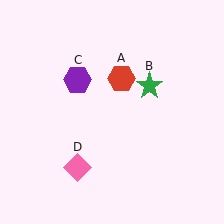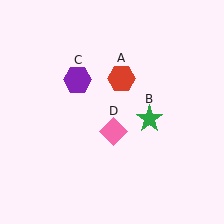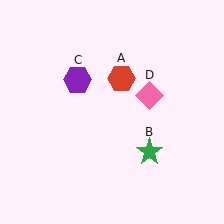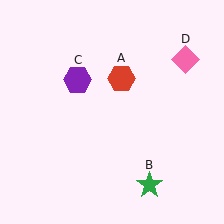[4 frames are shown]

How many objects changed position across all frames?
2 objects changed position: green star (object B), pink diamond (object D).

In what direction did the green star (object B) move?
The green star (object B) moved down.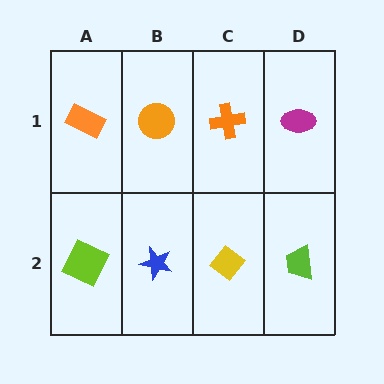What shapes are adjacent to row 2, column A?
An orange rectangle (row 1, column A), a blue star (row 2, column B).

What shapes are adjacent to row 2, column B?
An orange circle (row 1, column B), a lime square (row 2, column A), a yellow diamond (row 2, column C).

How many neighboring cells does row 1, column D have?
2.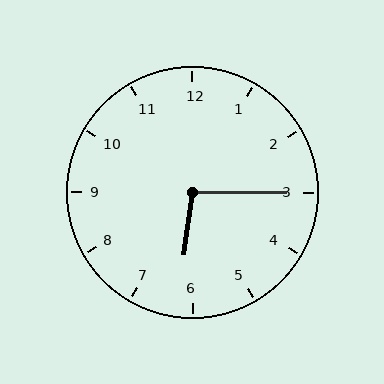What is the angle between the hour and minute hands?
Approximately 98 degrees.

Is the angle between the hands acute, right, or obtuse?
It is obtuse.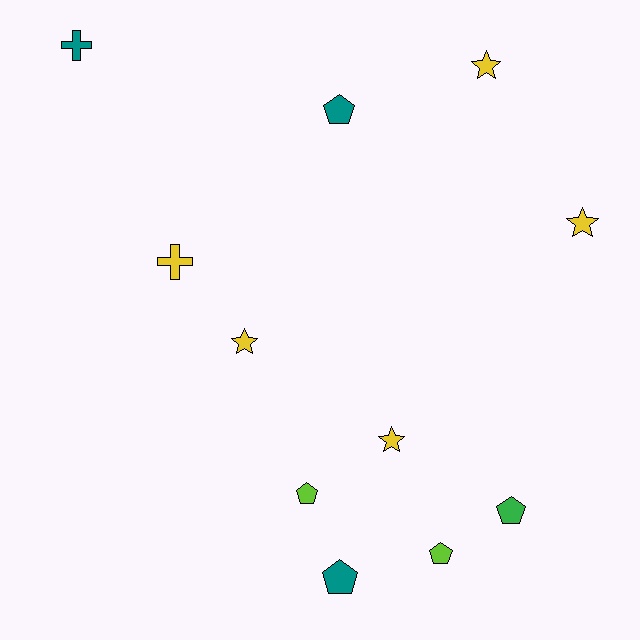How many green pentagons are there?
There is 1 green pentagon.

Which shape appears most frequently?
Pentagon, with 5 objects.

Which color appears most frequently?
Yellow, with 5 objects.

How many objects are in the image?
There are 11 objects.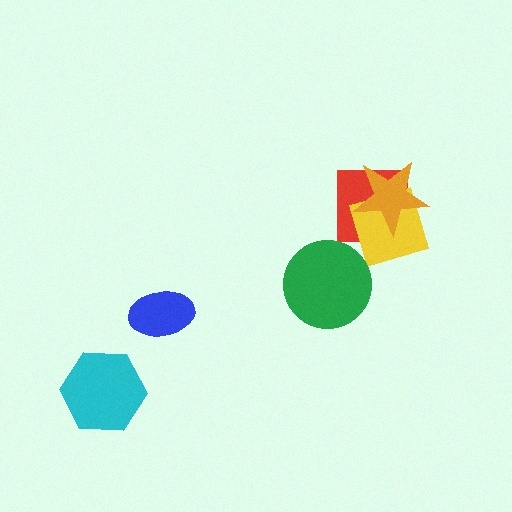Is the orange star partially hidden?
No, no other shape covers it.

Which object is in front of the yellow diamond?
The orange star is in front of the yellow diamond.